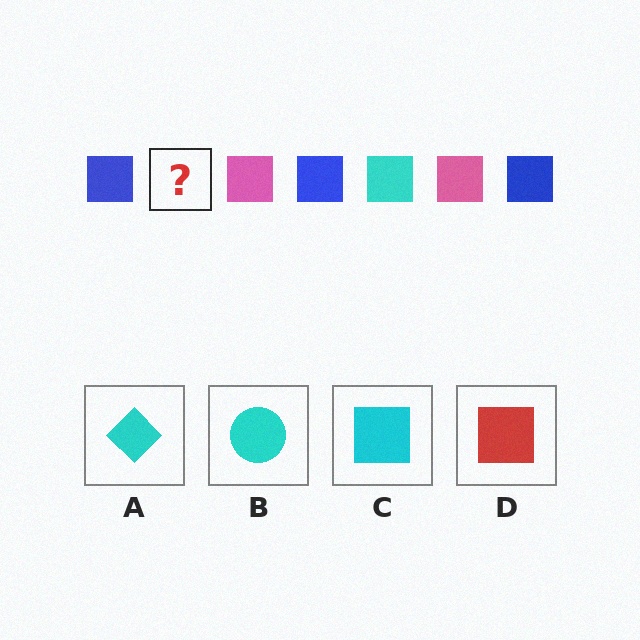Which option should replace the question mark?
Option C.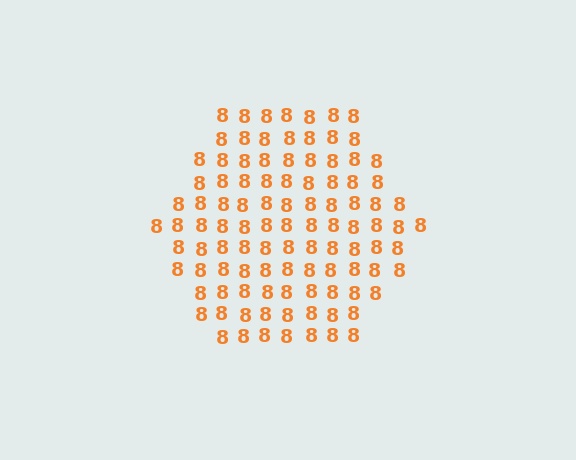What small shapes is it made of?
It is made of small digit 8's.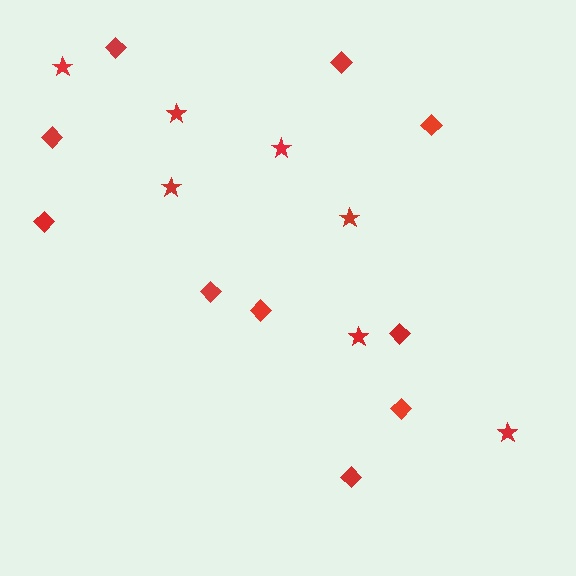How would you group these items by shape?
There are 2 groups: one group of stars (7) and one group of diamonds (10).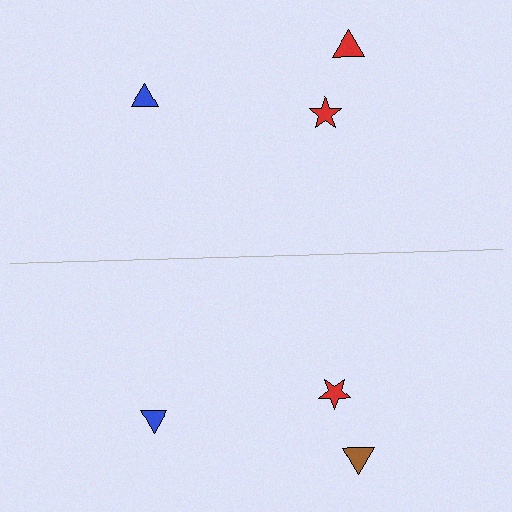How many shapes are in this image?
There are 6 shapes in this image.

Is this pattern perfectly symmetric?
No, the pattern is not perfectly symmetric. The brown triangle on the bottom side breaks the symmetry — its mirror counterpart is red.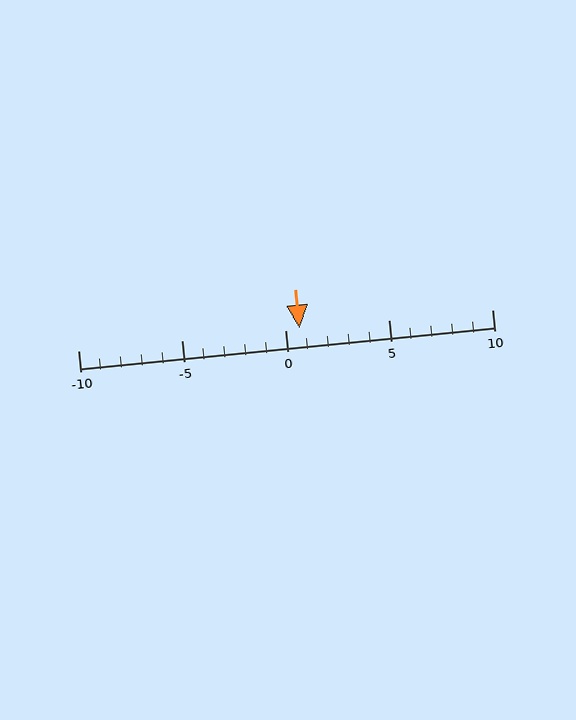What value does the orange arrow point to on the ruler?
The orange arrow points to approximately 1.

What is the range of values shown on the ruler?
The ruler shows values from -10 to 10.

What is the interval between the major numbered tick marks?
The major tick marks are spaced 5 units apart.